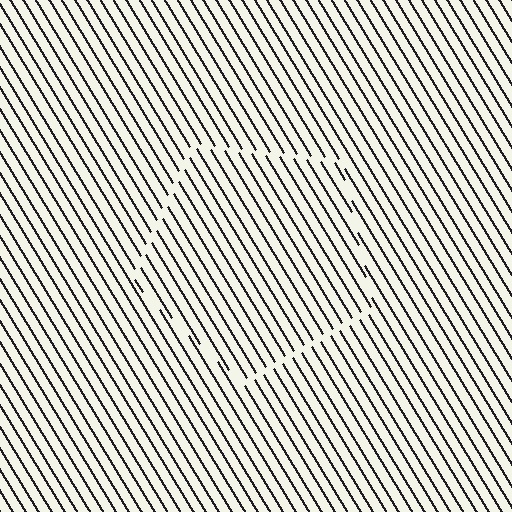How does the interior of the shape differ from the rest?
The interior of the shape contains the same grating, shifted by half a period — the contour is defined by the phase discontinuity where line-ends from the inner and outer gratings abut.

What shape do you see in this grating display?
An illusory pentagon. The interior of the shape contains the same grating, shifted by half a period — the contour is defined by the phase discontinuity where line-ends from the inner and outer gratings abut.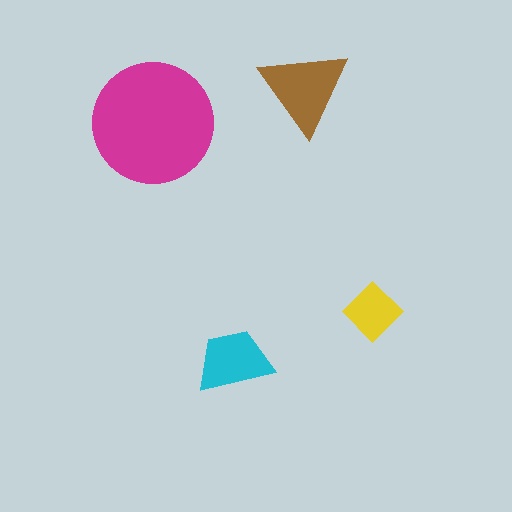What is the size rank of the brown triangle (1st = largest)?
2nd.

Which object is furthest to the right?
The yellow diamond is rightmost.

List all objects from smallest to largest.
The yellow diamond, the cyan trapezoid, the brown triangle, the magenta circle.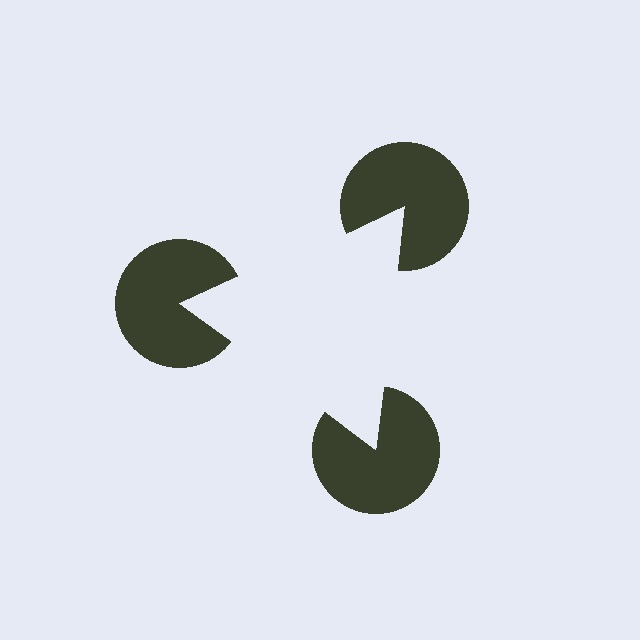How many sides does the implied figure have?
3 sides.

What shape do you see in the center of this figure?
An illusory triangle — its edges are inferred from the aligned wedge cuts in the pac-man discs, not physically drawn.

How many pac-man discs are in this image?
There are 3 — one at each vertex of the illusory triangle.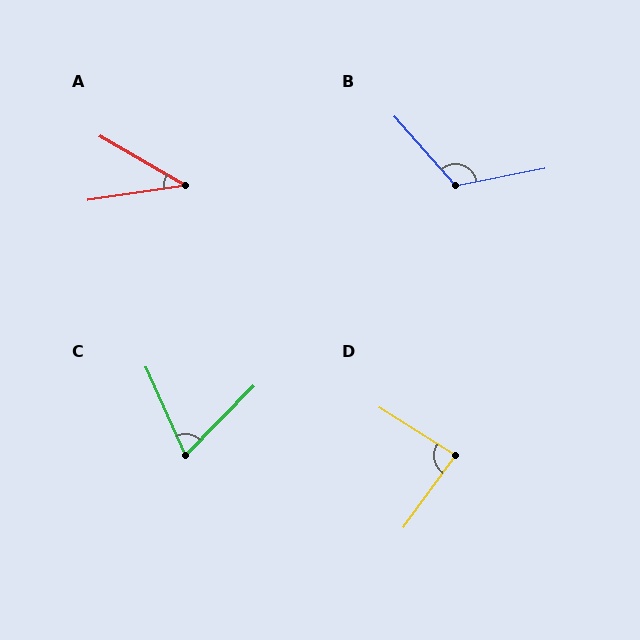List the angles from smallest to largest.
A (38°), C (69°), D (86°), B (121°).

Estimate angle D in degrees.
Approximately 86 degrees.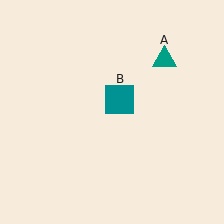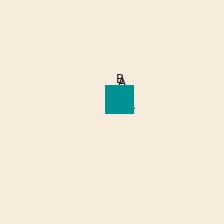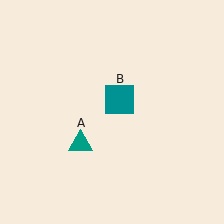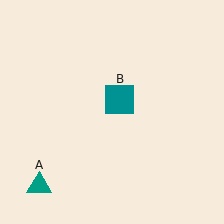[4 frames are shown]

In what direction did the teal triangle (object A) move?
The teal triangle (object A) moved down and to the left.